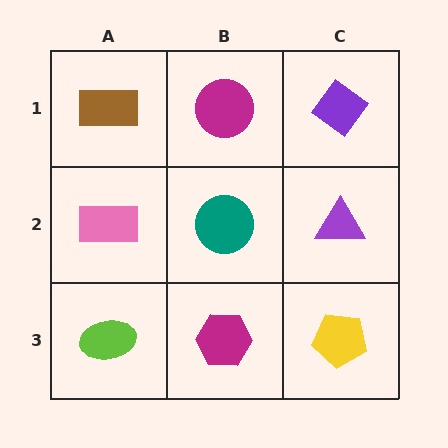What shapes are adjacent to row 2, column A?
A brown rectangle (row 1, column A), a lime ellipse (row 3, column A), a teal circle (row 2, column B).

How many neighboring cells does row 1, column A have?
2.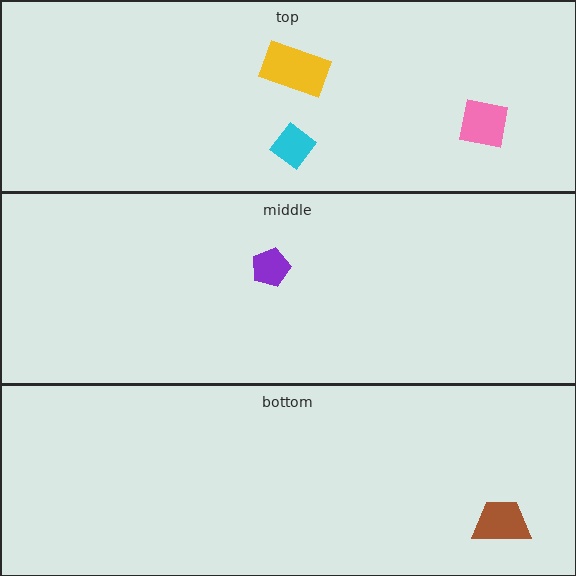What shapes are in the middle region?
The purple pentagon.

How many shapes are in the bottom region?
1.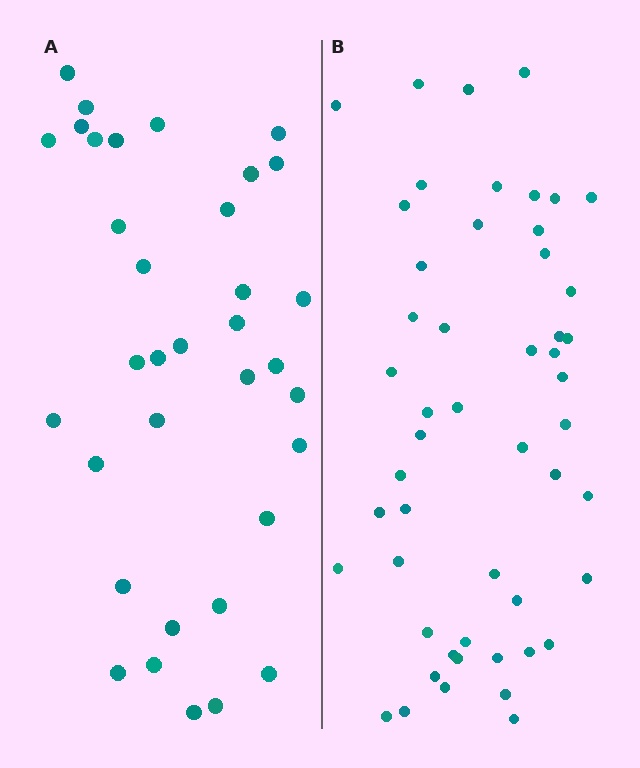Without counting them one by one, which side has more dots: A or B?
Region B (the right region) has more dots.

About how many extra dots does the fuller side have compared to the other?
Region B has approximately 15 more dots than region A.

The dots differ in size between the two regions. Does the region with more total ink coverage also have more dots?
No. Region A has more total ink coverage because its dots are larger, but region B actually contains more individual dots. Total area can be misleading — the number of items is what matters here.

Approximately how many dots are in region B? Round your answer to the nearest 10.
About 50 dots. (The exact count is 51, which rounds to 50.)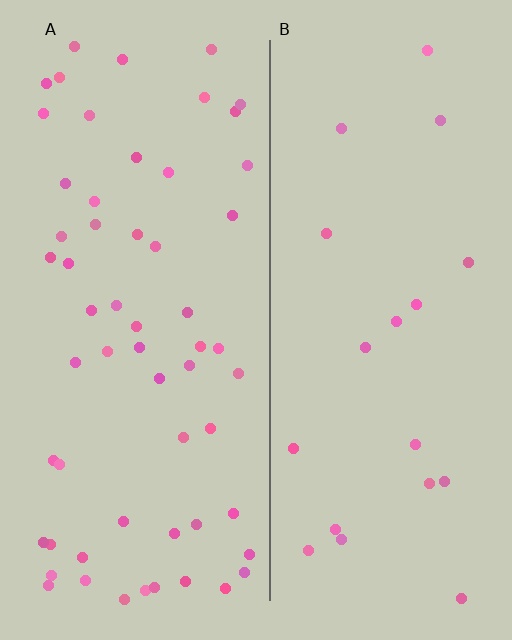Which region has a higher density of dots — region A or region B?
A (the left).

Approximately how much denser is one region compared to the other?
Approximately 3.0× — region A over region B.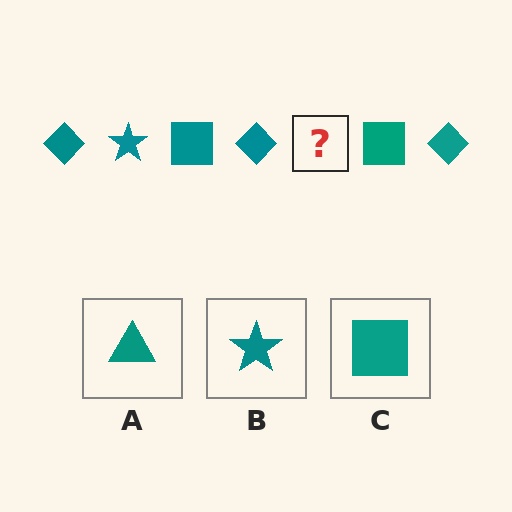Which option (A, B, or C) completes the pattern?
B.